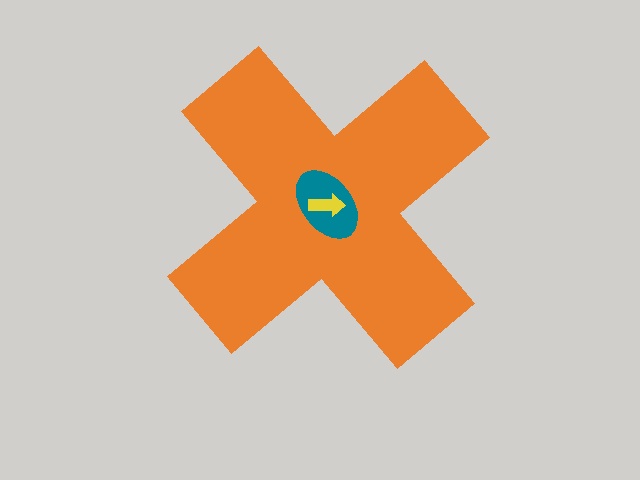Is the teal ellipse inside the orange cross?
Yes.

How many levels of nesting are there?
3.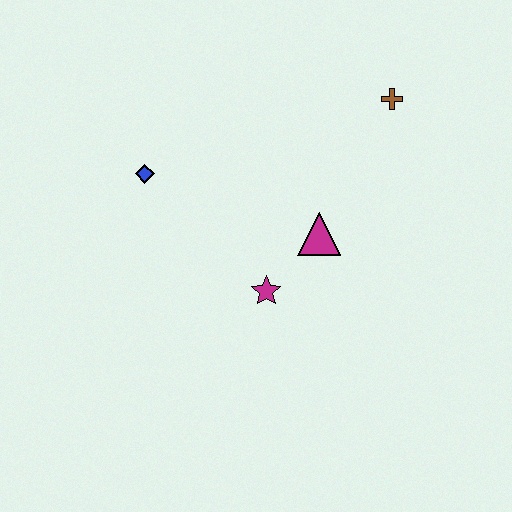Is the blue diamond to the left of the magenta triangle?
Yes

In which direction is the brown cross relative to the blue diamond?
The brown cross is to the right of the blue diamond.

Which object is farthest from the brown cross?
The blue diamond is farthest from the brown cross.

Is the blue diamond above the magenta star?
Yes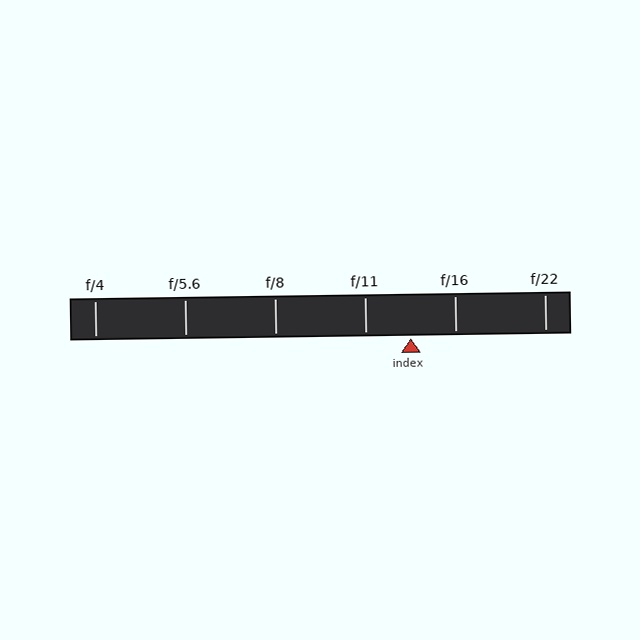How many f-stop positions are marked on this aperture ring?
There are 6 f-stop positions marked.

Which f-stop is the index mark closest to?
The index mark is closest to f/16.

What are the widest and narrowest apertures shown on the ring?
The widest aperture shown is f/4 and the narrowest is f/22.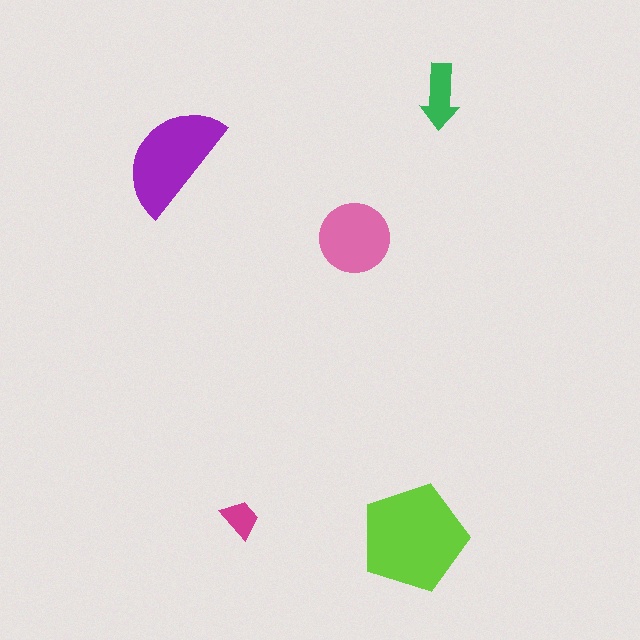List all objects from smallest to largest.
The magenta trapezoid, the green arrow, the pink circle, the purple semicircle, the lime pentagon.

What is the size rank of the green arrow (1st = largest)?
4th.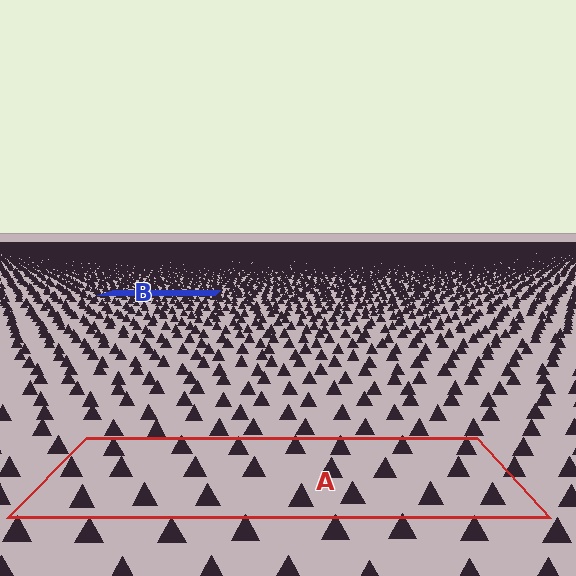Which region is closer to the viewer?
Region A is closer. The texture elements there are larger and more spread out.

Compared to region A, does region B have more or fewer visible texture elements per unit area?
Region B has more texture elements per unit area — they are packed more densely because it is farther away.